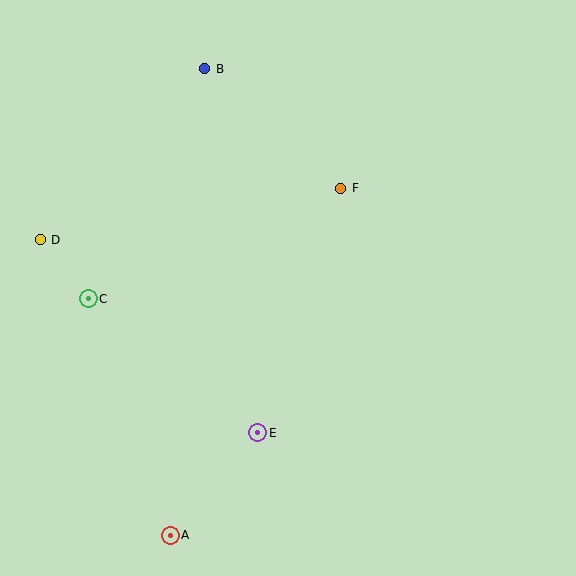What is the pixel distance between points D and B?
The distance between D and B is 237 pixels.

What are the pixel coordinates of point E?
Point E is at (258, 433).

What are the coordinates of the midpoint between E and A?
The midpoint between E and A is at (214, 484).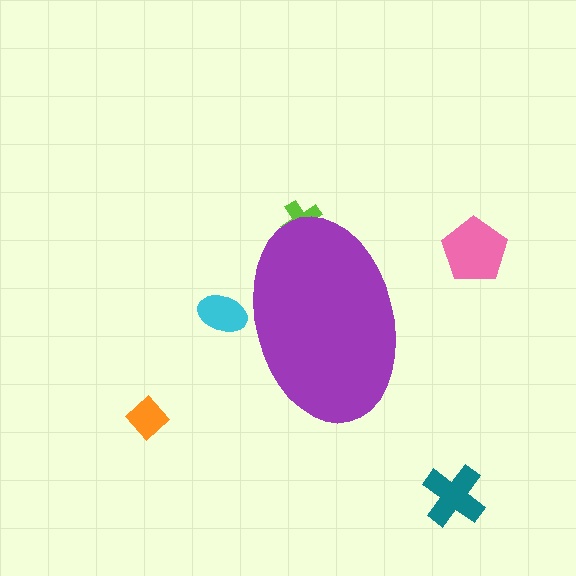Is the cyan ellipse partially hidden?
Yes, the cyan ellipse is partially hidden behind the purple ellipse.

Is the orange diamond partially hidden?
No, the orange diamond is fully visible.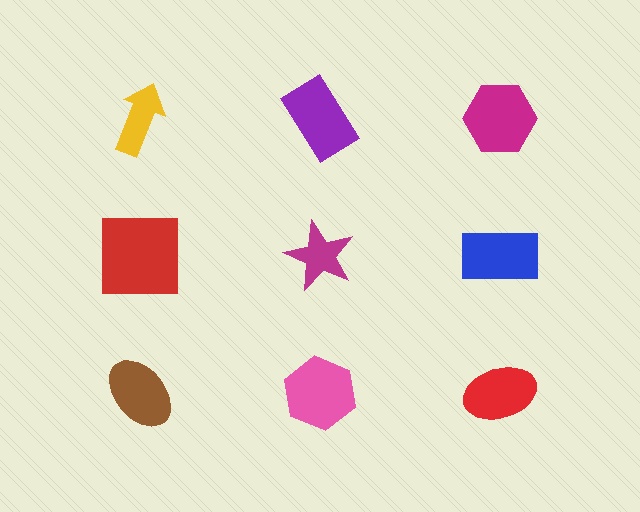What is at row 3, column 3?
A red ellipse.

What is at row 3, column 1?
A brown ellipse.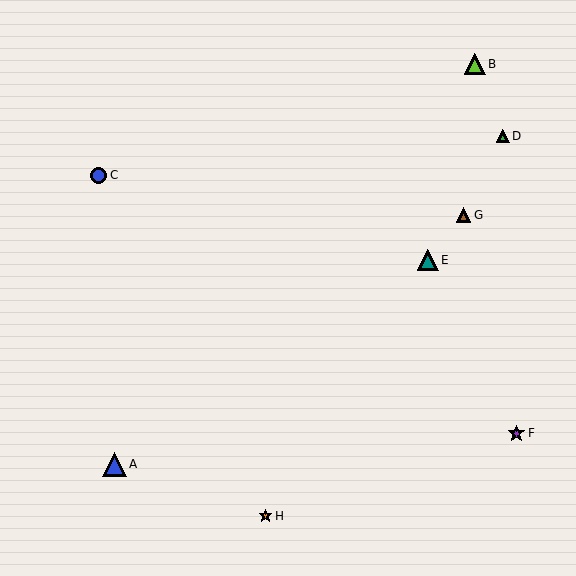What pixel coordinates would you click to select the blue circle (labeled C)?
Click at (99, 175) to select the blue circle C.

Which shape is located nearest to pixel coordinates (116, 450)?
The blue triangle (labeled A) at (114, 464) is nearest to that location.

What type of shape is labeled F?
Shape F is a purple star.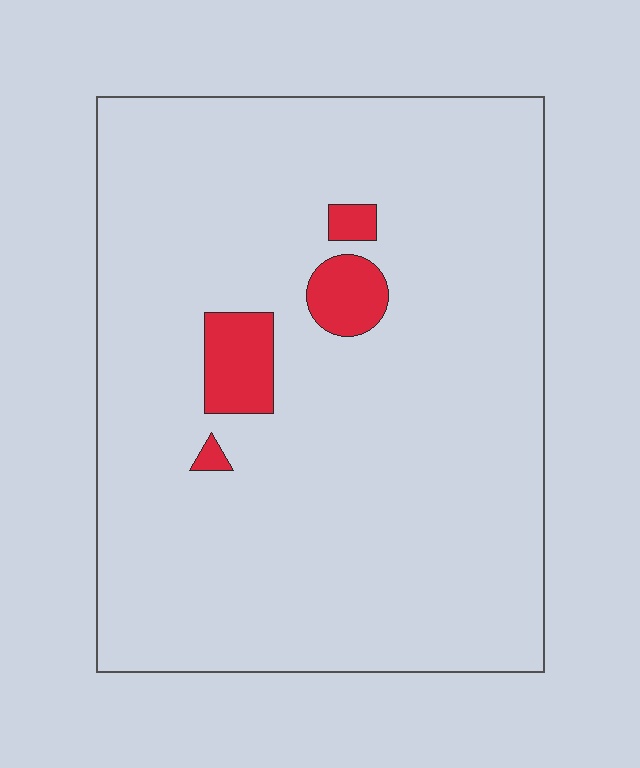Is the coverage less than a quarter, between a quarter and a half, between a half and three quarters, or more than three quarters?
Less than a quarter.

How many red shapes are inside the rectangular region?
4.